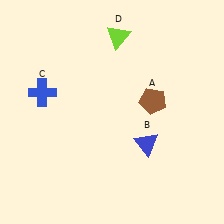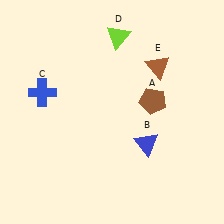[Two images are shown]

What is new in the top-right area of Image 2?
A brown triangle (E) was added in the top-right area of Image 2.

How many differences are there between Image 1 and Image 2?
There is 1 difference between the two images.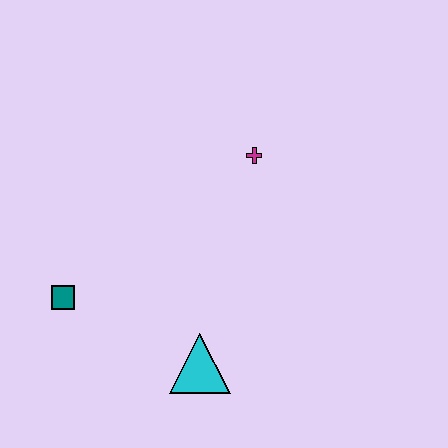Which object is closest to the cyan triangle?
The teal square is closest to the cyan triangle.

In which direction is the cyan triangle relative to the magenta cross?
The cyan triangle is below the magenta cross.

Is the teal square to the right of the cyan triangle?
No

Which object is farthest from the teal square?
The magenta cross is farthest from the teal square.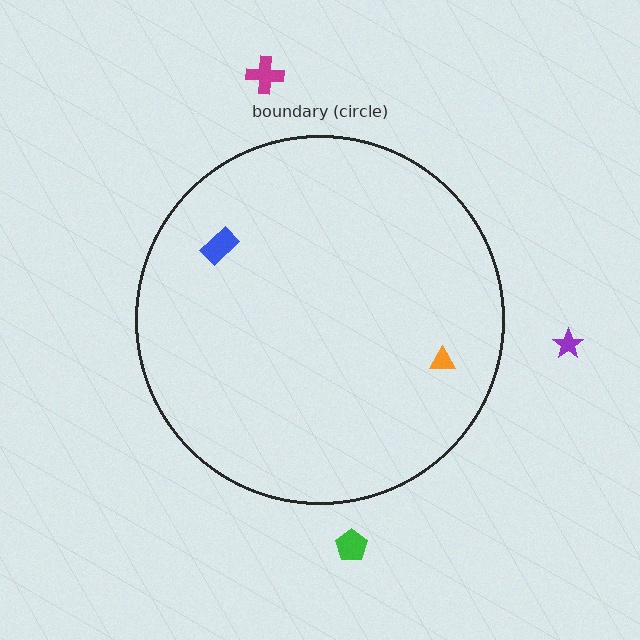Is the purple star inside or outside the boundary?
Outside.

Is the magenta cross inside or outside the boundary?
Outside.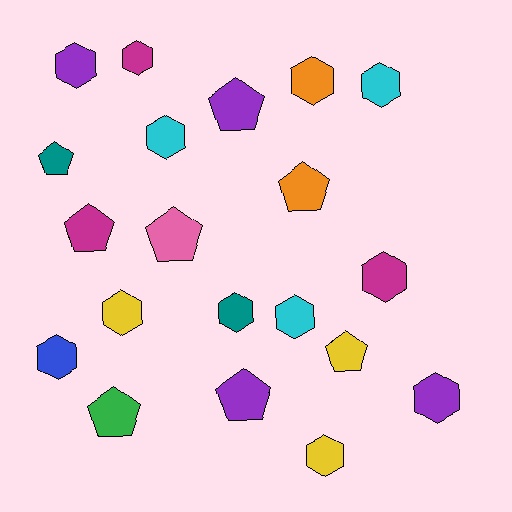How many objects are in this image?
There are 20 objects.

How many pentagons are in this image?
There are 8 pentagons.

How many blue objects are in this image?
There is 1 blue object.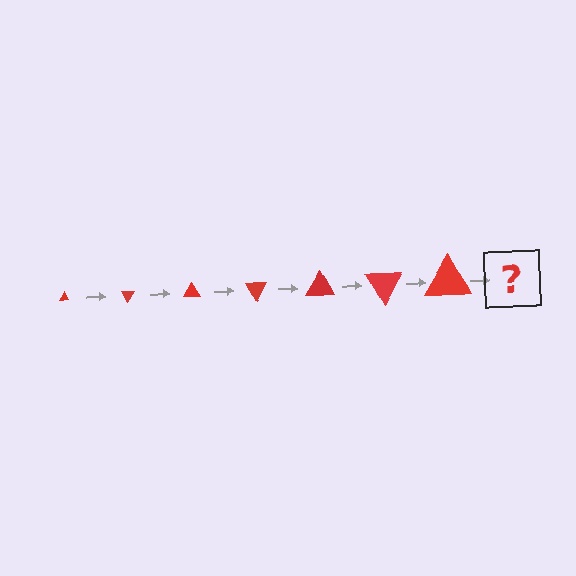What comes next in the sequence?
The next element should be a triangle, larger than the previous one and rotated 420 degrees from the start.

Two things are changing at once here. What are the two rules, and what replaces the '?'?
The two rules are that the triangle grows larger each step and it rotates 60 degrees each step. The '?' should be a triangle, larger than the previous one and rotated 420 degrees from the start.